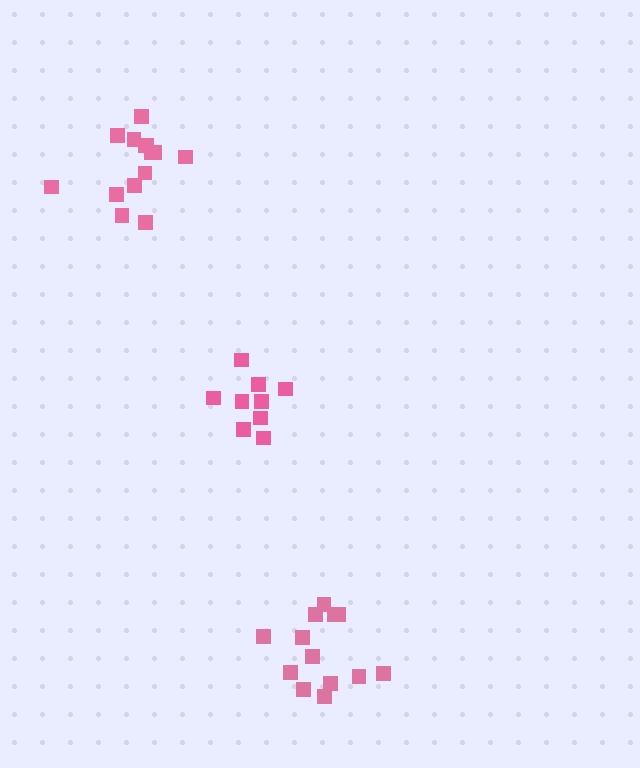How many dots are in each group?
Group 1: 9 dots, Group 2: 14 dots, Group 3: 13 dots (36 total).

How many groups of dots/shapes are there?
There are 3 groups.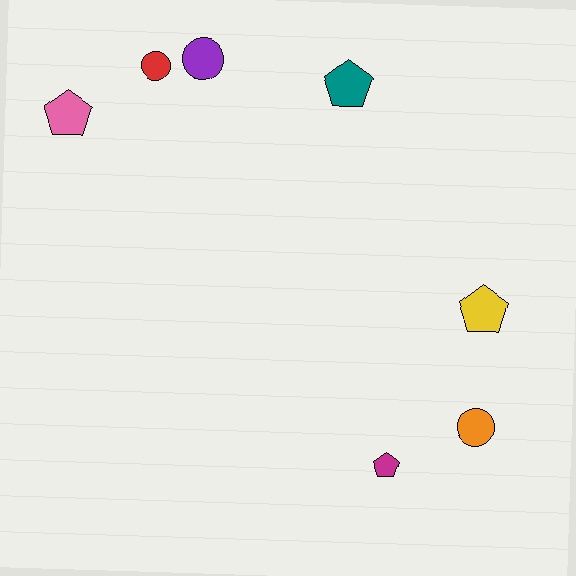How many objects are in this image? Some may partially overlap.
There are 7 objects.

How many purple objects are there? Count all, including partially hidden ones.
There is 1 purple object.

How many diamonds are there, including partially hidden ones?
There are no diamonds.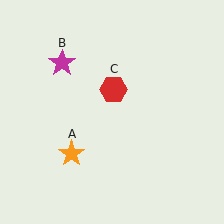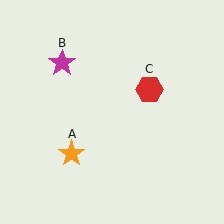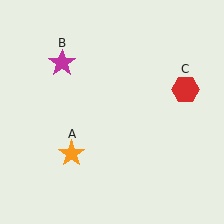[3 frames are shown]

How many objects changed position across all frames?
1 object changed position: red hexagon (object C).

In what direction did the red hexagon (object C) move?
The red hexagon (object C) moved right.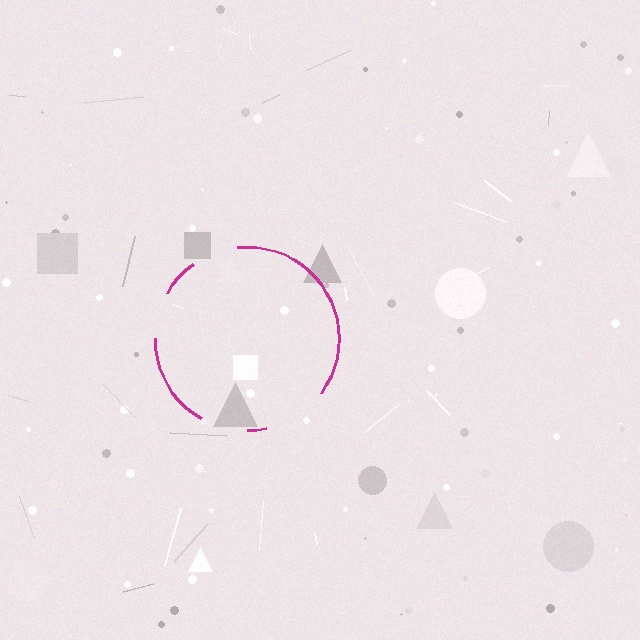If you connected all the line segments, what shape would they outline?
They would outline a circle.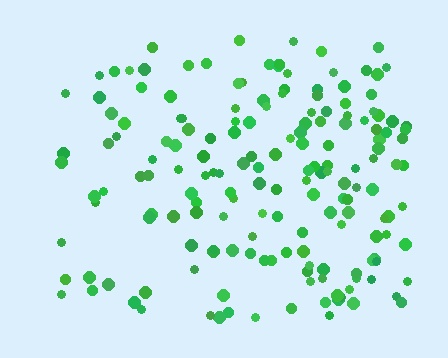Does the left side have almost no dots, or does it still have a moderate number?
Still a moderate number, just noticeably fewer than the right.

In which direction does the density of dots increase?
From left to right, with the right side densest.